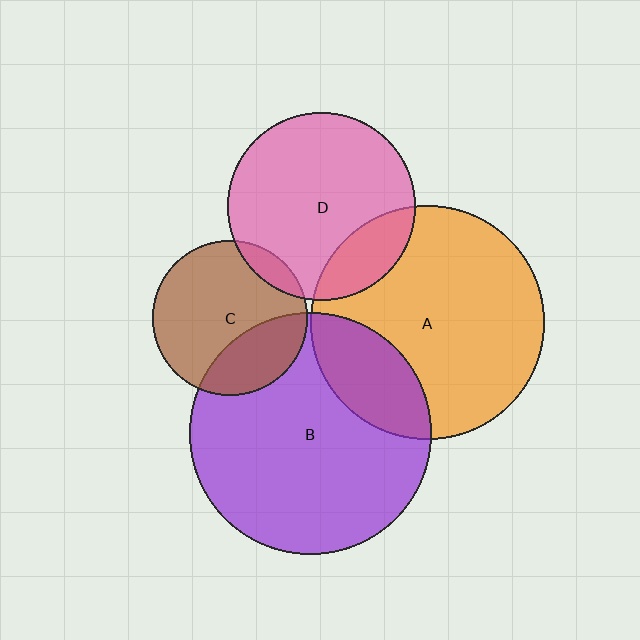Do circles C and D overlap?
Yes.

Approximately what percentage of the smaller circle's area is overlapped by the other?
Approximately 10%.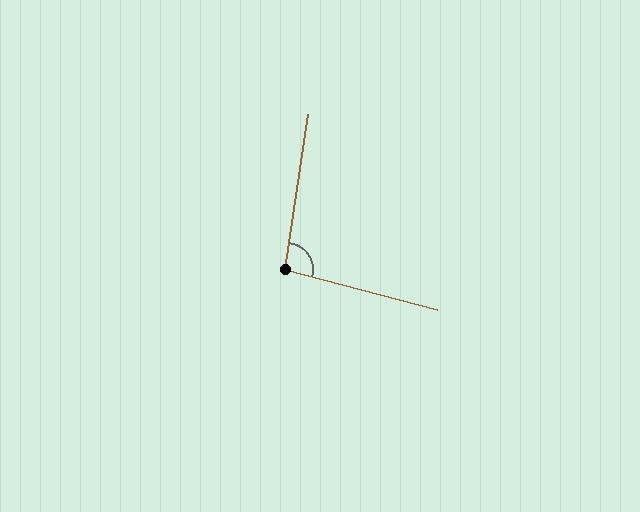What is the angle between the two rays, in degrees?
Approximately 96 degrees.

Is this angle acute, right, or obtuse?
It is obtuse.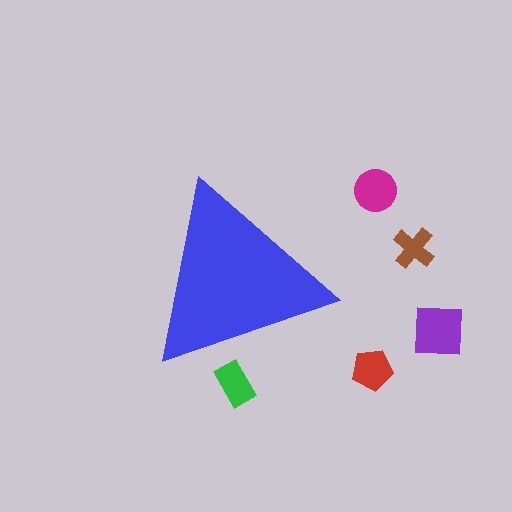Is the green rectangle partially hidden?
Yes, the green rectangle is partially hidden behind the blue triangle.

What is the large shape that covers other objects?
A blue triangle.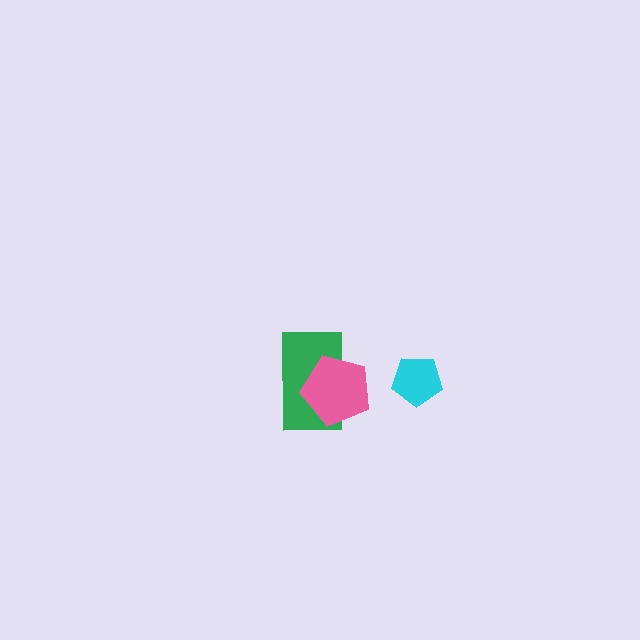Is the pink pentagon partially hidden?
No, no other shape covers it.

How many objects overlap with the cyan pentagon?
0 objects overlap with the cyan pentagon.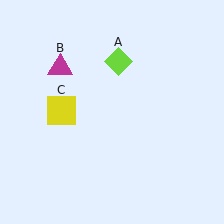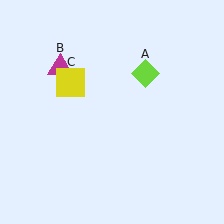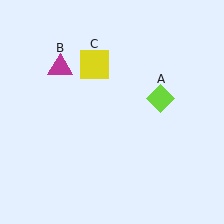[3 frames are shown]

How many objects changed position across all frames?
2 objects changed position: lime diamond (object A), yellow square (object C).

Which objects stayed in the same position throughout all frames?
Magenta triangle (object B) remained stationary.